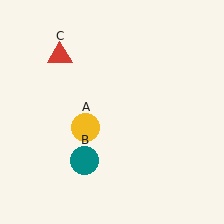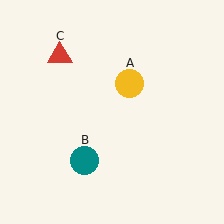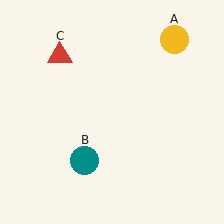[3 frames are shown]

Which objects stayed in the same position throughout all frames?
Teal circle (object B) and red triangle (object C) remained stationary.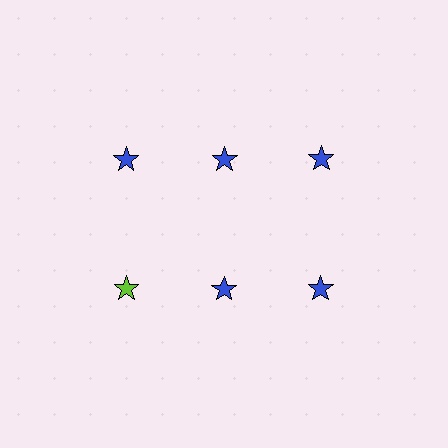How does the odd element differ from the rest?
It has a different color: lime instead of blue.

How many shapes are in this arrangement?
There are 6 shapes arranged in a grid pattern.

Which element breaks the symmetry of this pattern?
The lime star in the second row, leftmost column breaks the symmetry. All other shapes are blue stars.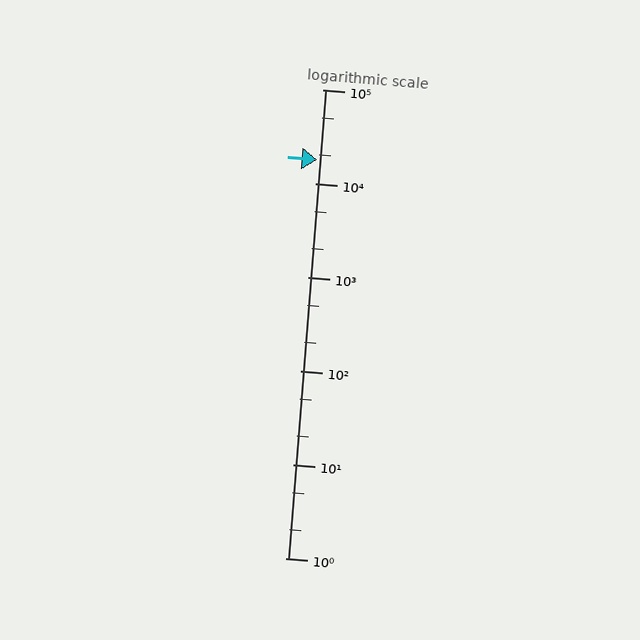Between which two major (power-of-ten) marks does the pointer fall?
The pointer is between 10000 and 100000.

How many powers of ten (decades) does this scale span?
The scale spans 5 decades, from 1 to 100000.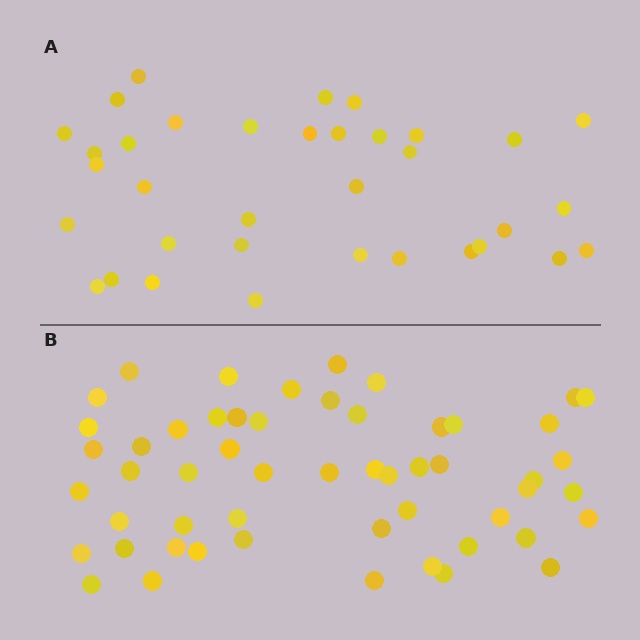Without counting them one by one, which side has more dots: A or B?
Region B (the bottom region) has more dots.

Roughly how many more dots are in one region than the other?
Region B has approximately 20 more dots than region A.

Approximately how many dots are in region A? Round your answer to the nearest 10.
About 40 dots. (The exact count is 35, which rounds to 40.)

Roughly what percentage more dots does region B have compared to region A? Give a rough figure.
About 55% more.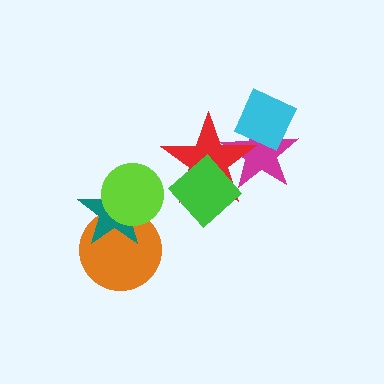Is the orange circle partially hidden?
Yes, it is partially covered by another shape.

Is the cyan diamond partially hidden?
Yes, it is partially covered by another shape.